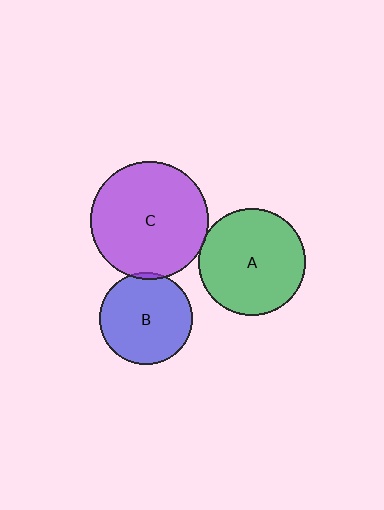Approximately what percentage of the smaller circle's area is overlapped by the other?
Approximately 5%.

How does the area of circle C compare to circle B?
Approximately 1.6 times.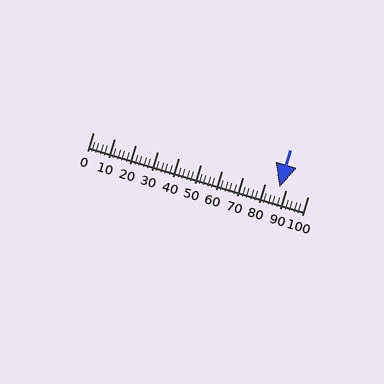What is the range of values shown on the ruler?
The ruler shows values from 0 to 100.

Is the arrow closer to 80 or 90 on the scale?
The arrow is closer to 90.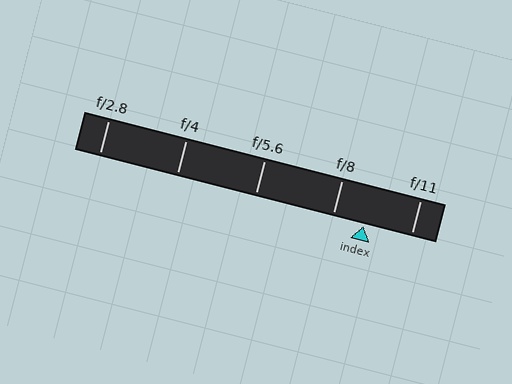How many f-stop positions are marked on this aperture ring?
There are 5 f-stop positions marked.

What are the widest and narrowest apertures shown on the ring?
The widest aperture shown is f/2.8 and the narrowest is f/11.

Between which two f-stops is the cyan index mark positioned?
The index mark is between f/8 and f/11.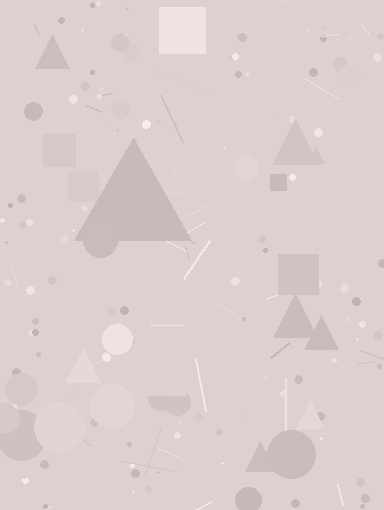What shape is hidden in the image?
A triangle is hidden in the image.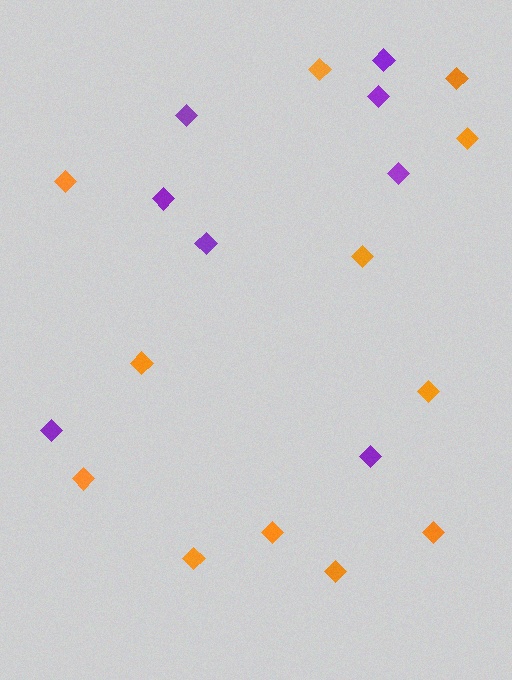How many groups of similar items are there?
There are 2 groups: one group of orange diamonds (12) and one group of purple diamonds (8).